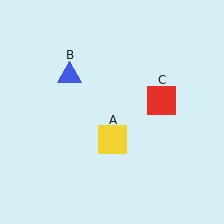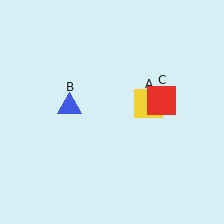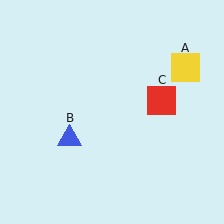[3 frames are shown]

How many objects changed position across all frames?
2 objects changed position: yellow square (object A), blue triangle (object B).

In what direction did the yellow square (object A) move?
The yellow square (object A) moved up and to the right.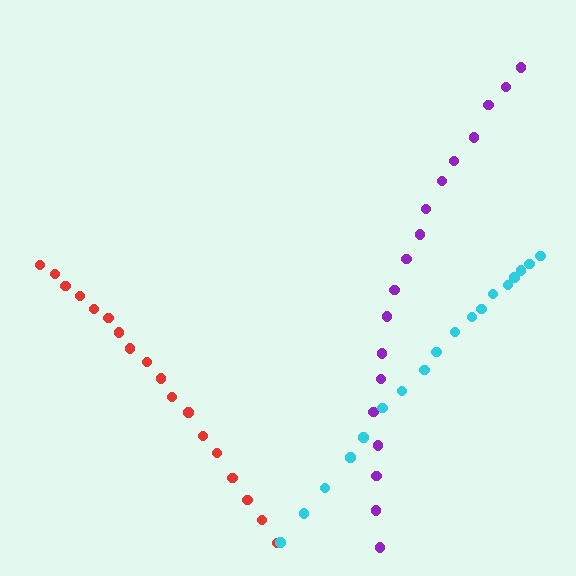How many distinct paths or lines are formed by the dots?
There are 3 distinct paths.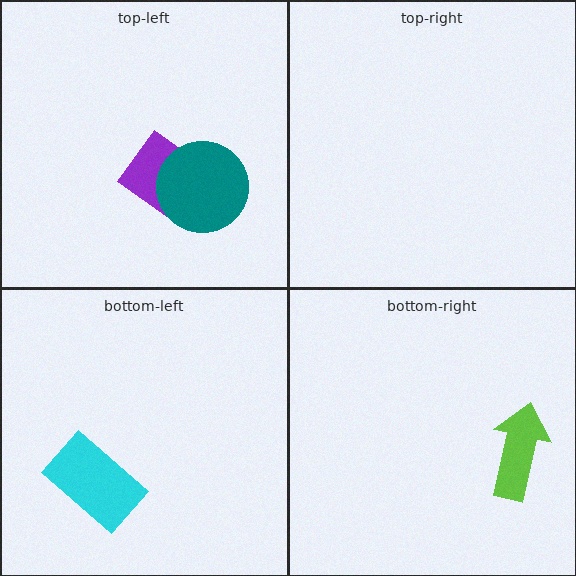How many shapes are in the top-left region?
2.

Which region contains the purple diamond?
The top-left region.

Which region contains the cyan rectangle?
The bottom-left region.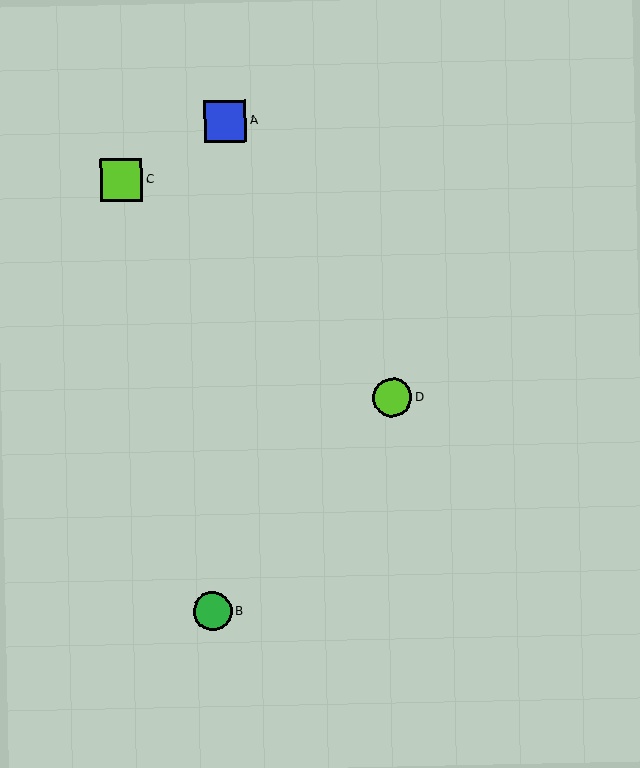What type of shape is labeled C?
Shape C is a lime square.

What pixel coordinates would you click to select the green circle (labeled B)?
Click at (212, 611) to select the green circle B.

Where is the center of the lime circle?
The center of the lime circle is at (392, 398).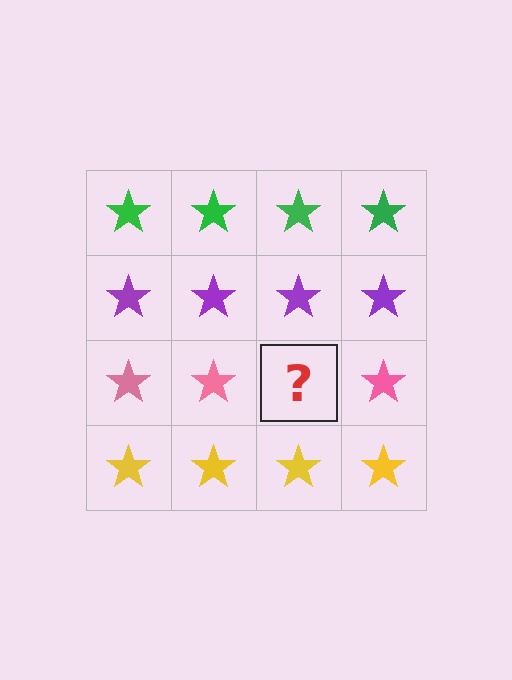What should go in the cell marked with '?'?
The missing cell should contain a pink star.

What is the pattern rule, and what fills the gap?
The rule is that each row has a consistent color. The gap should be filled with a pink star.